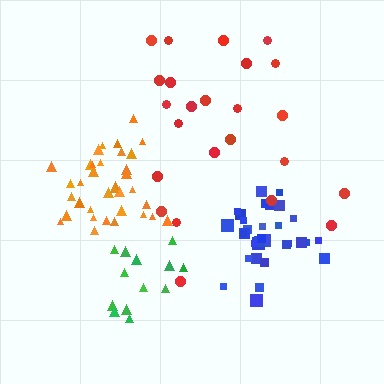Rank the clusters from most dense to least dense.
orange, blue, green, red.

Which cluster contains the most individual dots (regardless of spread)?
Orange (35).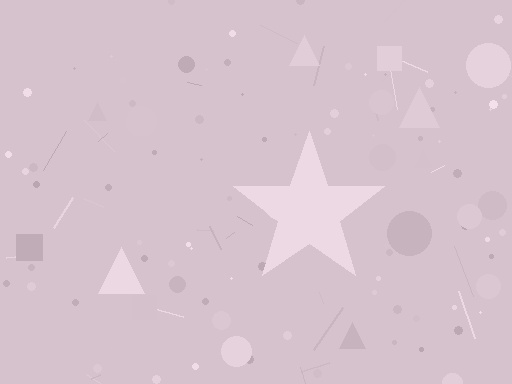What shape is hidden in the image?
A star is hidden in the image.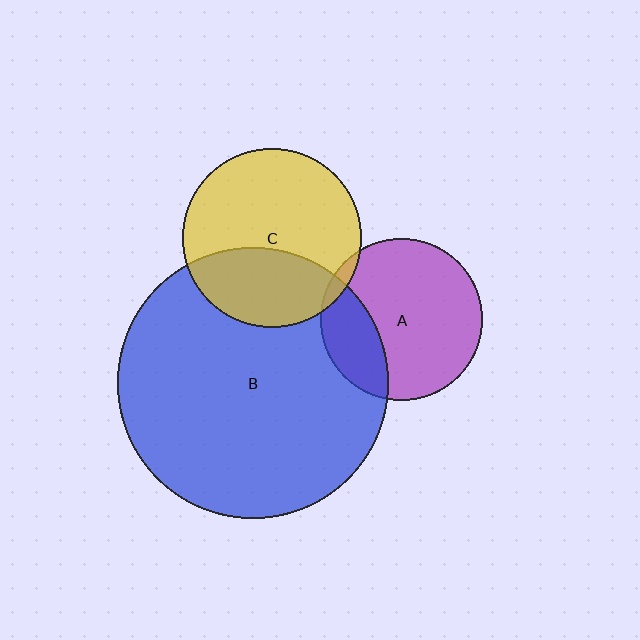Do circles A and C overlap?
Yes.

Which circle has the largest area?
Circle B (blue).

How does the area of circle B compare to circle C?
Approximately 2.3 times.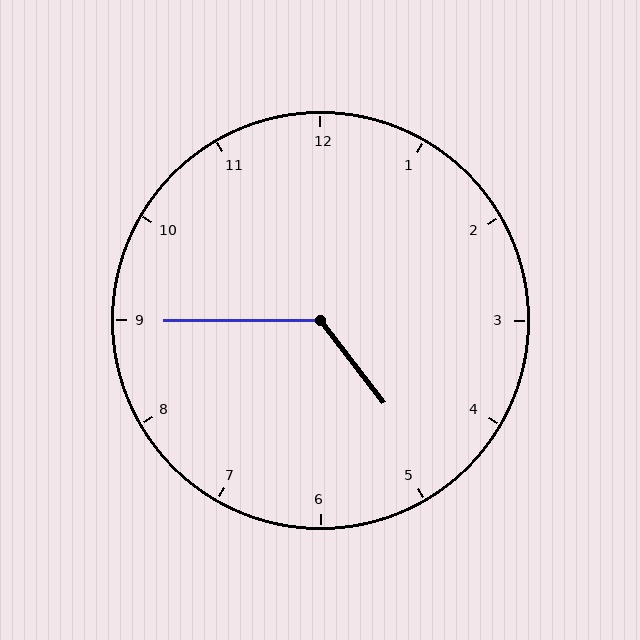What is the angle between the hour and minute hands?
Approximately 128 degrees.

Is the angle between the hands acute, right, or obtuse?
It is obtuse.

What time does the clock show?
4:45.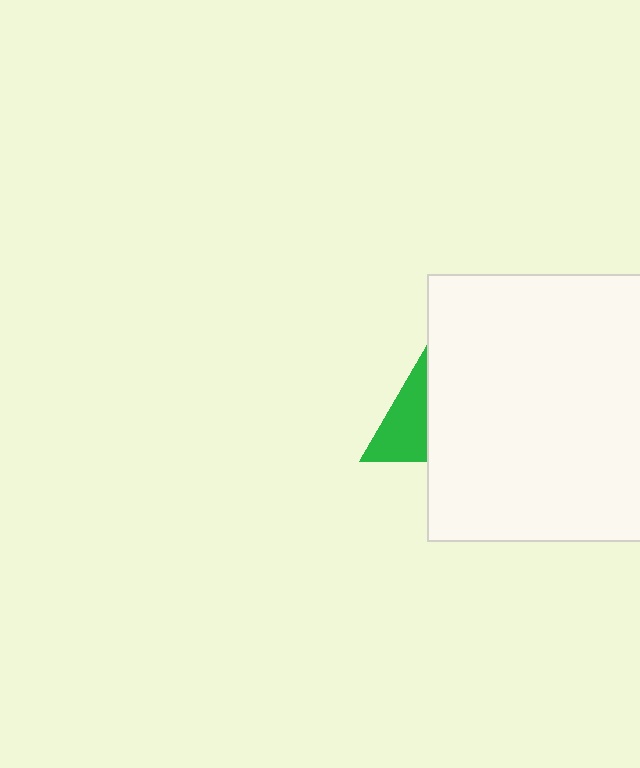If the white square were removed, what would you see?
You would see the complete green triangle.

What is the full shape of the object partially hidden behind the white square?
The partially hidden object is a green triangle.